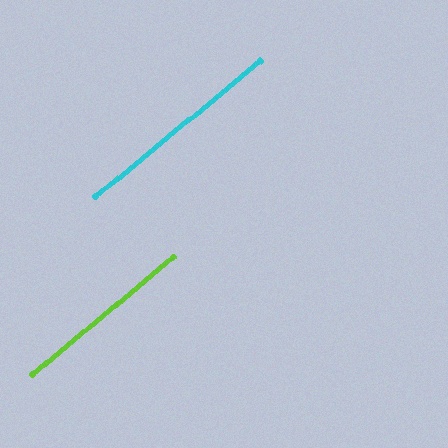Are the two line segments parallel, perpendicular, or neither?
Parallel — their directions differ by only 0.5°.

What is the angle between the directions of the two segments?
Approximately 1 degree.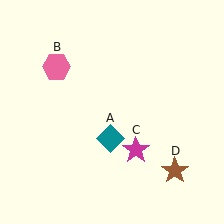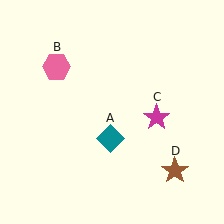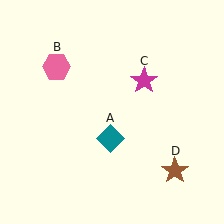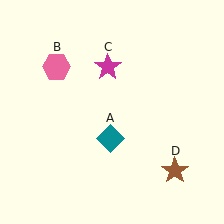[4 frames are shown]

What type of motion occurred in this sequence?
The magenta star (object C) rotated counterclockwise around the center of the scene.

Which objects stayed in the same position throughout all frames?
Teal diamond (object A) and pink hexagon (object B) and brown star (object D) remained stationary.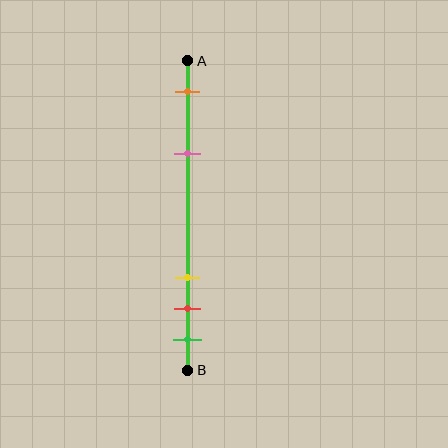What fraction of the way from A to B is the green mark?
The green mark is approximately 90% (0.9) of the way from A to B.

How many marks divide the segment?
There are 5 marks dividing the segment.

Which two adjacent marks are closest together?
The red and green marks are the closest adjacent pair.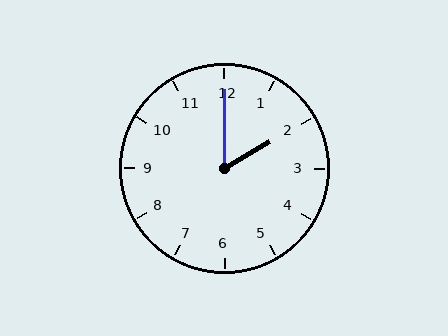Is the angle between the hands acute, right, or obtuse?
It is acute.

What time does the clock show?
2:00.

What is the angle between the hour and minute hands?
Approximately 60 degrees.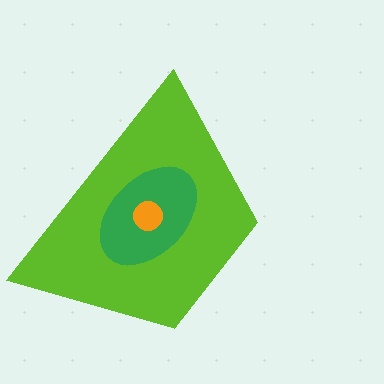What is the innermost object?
The orange circle.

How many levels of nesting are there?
3.